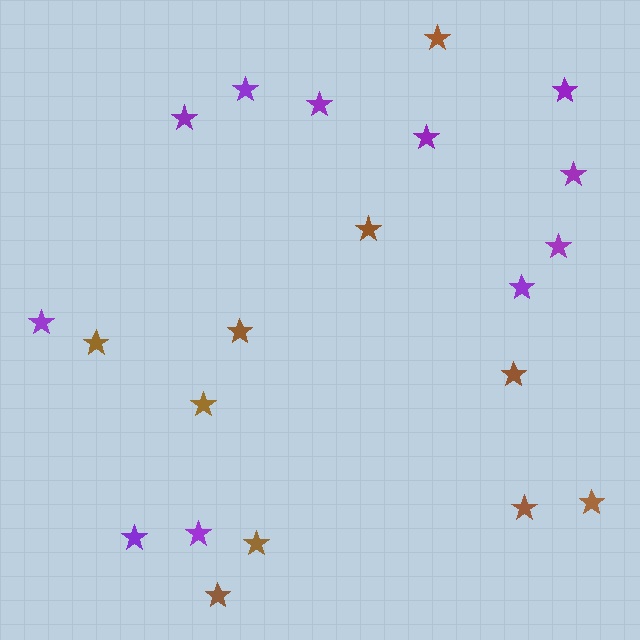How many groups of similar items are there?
There are 2 groups: one group of purple stars (11) and one group of brown stars (10).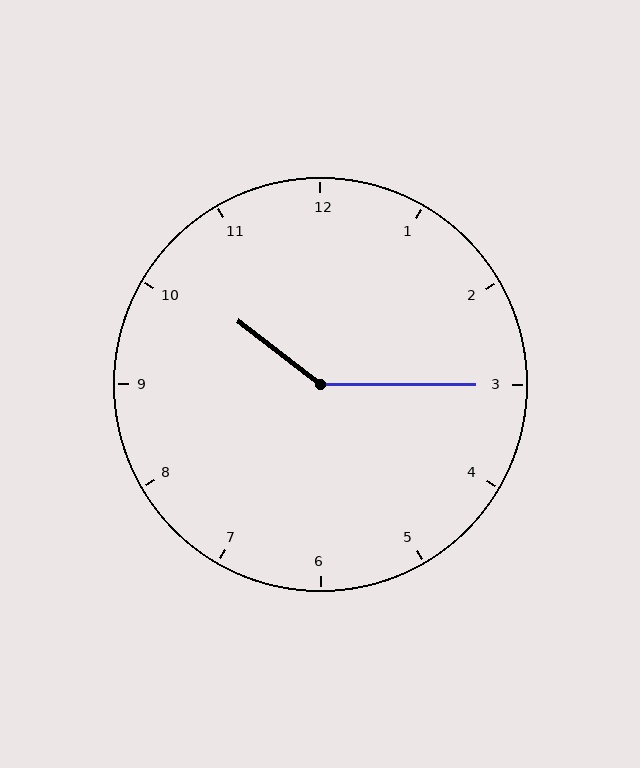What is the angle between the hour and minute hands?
Approximately 142 degrees.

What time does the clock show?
10:15.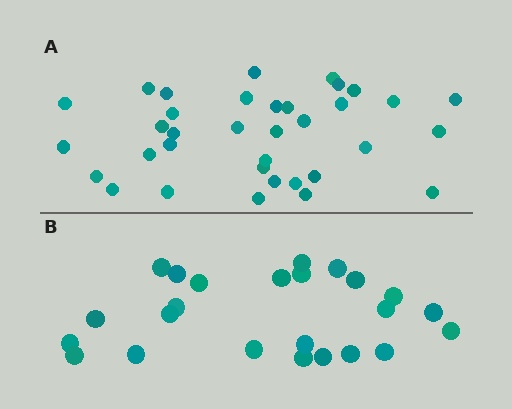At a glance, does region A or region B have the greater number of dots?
Region A (the top region) has more dots.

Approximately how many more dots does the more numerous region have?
Region A has roughly 12 or so more dots than region B.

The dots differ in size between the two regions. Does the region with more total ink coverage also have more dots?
No. Region B has more total ink coverage because its dots are larger, but region A actually contains more individual dots. Total area can be misleading — the number of items is what matters here.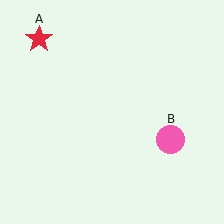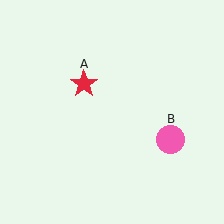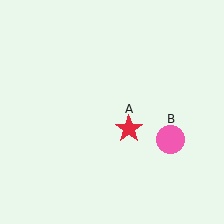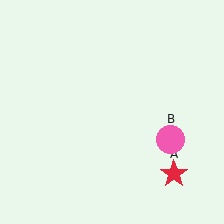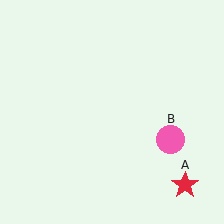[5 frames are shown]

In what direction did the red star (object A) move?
The red star (object A) moved down and to the right.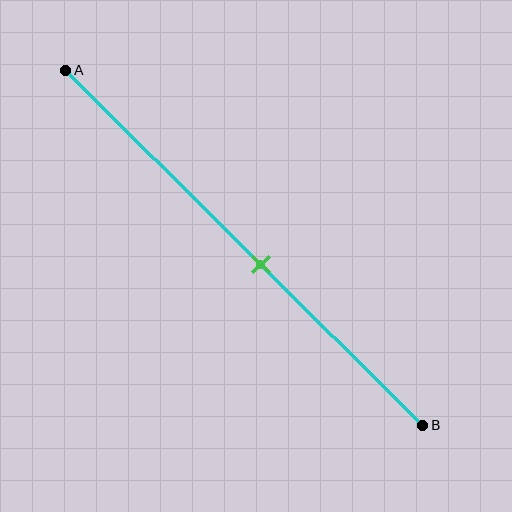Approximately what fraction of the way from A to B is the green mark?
The green mark is approximately 55% of the way from A to B.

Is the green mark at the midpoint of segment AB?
No, the mark is at about 55% from A, not at the 50% midpoint.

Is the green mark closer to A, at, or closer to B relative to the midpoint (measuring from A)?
The green mark is closer to point B than the midpoint of segment AB.